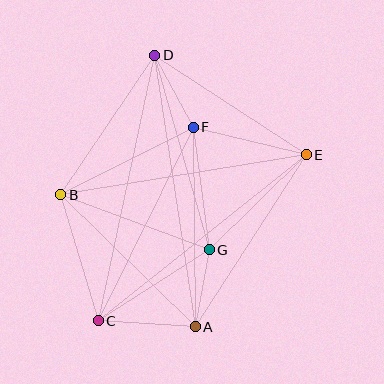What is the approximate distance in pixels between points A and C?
The distance between A and C is approximately 97 pixels.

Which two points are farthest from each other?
Points A and D are farthest from each other.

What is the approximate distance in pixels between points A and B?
The distance between A and B is approximately 188 pixels.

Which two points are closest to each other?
Points A and G are closest to each other.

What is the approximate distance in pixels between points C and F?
The distance between C and F is approximately 215 pixels.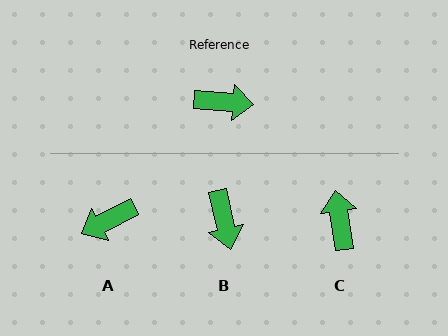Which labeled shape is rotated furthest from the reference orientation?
A, about 148 degrees away.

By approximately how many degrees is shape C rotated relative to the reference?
Approximately 104 degrees counter-clockwise.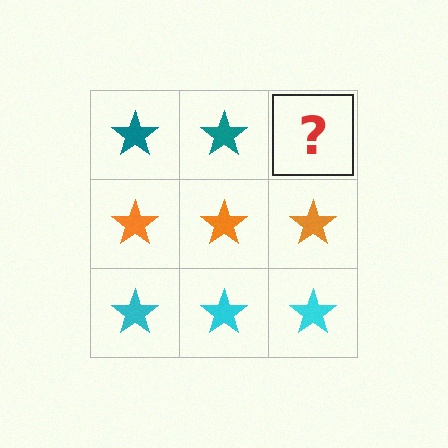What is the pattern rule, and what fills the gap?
The rule is that each row has a consistent color. The gap should be filled with a teal star.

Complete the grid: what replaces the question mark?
The question mark should be replaced with a teal star.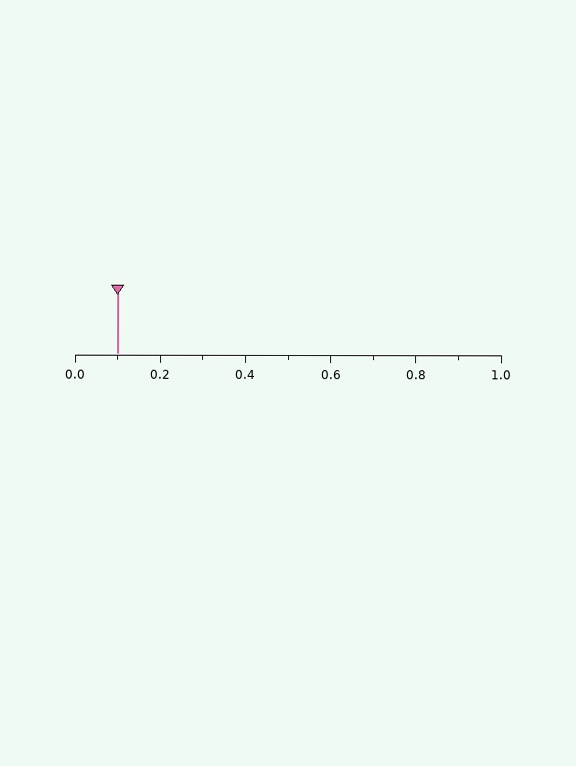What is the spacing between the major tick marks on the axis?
The major ticks are spaced 0.2 apart.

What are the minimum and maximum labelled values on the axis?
The axis runs from 0.0 to 1.0.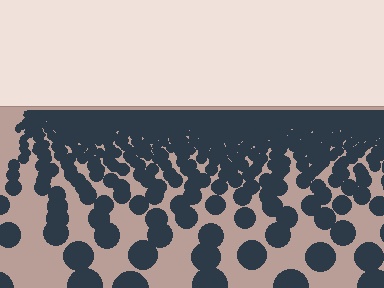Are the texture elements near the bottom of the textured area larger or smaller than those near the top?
Larger. Near the bottom, elements are closer to the viewer and appear at a bigger on-screen size.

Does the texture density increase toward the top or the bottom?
Density increases toward the top.